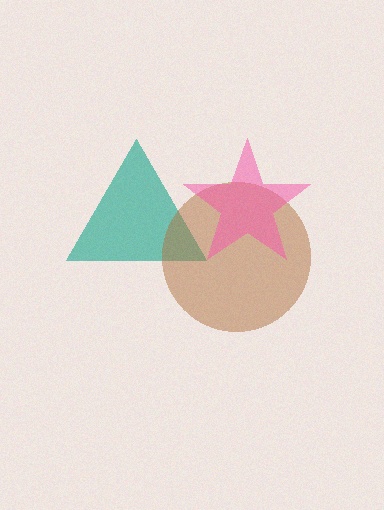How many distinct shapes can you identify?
There are 3 distinct shapes: a teal triangle, a brown circle, a pink star.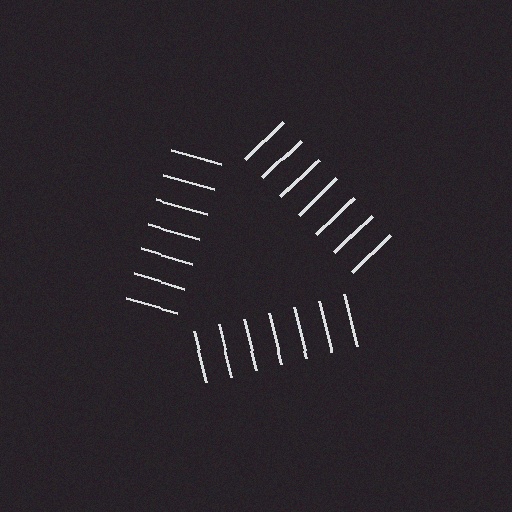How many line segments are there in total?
21 — 7 along each of the 3 edges.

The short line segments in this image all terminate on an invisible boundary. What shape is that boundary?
An illusory triangle — the line segments terminate on its edges but no continuous stroke is drawn.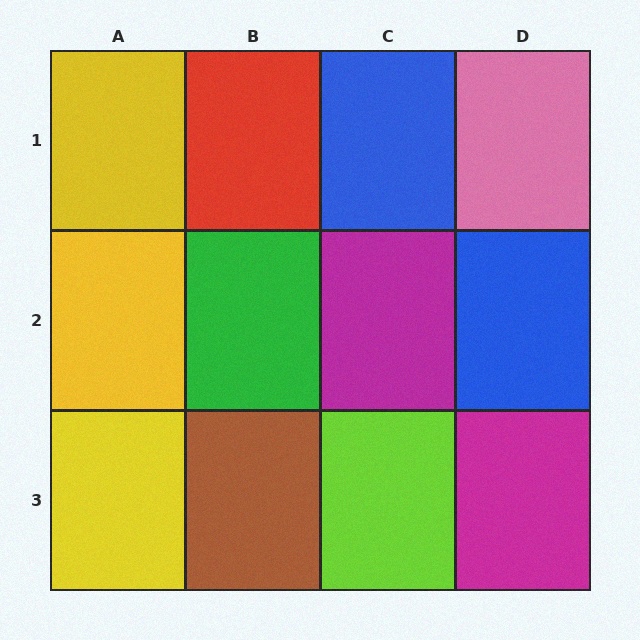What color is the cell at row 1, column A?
Yellow.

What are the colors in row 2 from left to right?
Yellow, green, magenta, blue.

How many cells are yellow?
3 cells are yellow.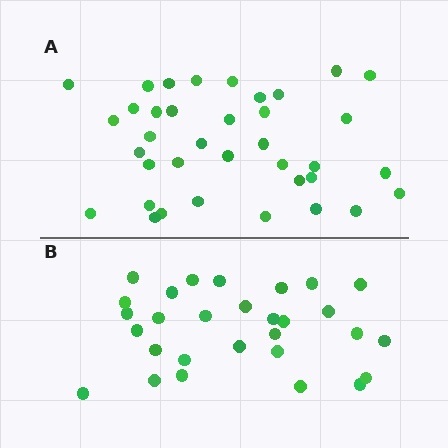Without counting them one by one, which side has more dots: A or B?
Region A (the top region) has more dots.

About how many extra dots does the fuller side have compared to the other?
Region A has roughly 8 or so more dots than region B.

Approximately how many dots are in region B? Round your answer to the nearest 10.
About 30 dots. (The exact count is 29, which rounds to 30.)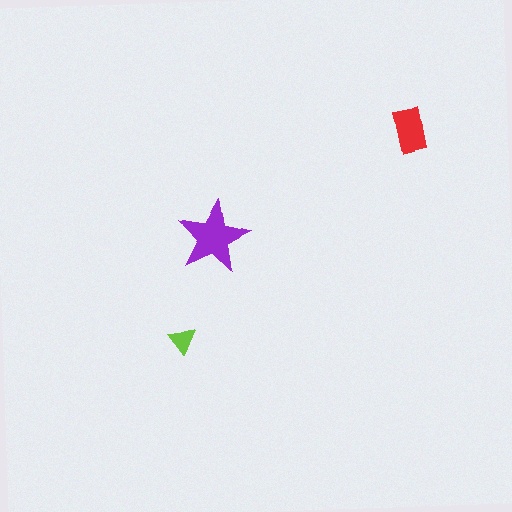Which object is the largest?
The purple star.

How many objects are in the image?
There are 3 objects in the image.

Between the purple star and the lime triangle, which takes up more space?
The purple star.